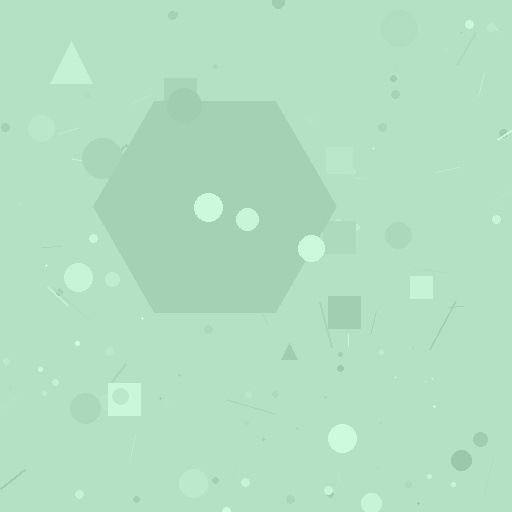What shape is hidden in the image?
A hexagon is hidden in the image.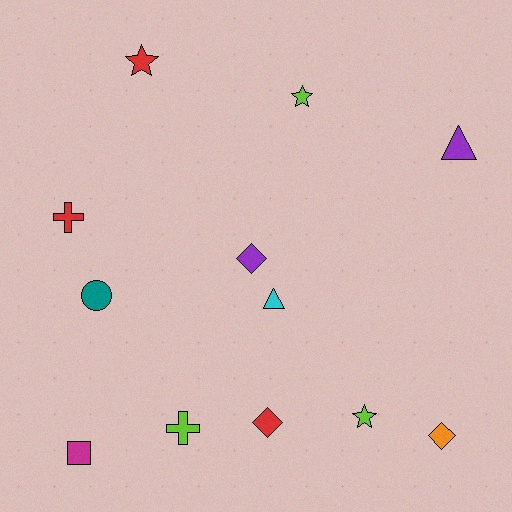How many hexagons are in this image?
There are no hexagons.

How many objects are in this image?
There are 12 objects.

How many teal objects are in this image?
There is 1 teal object.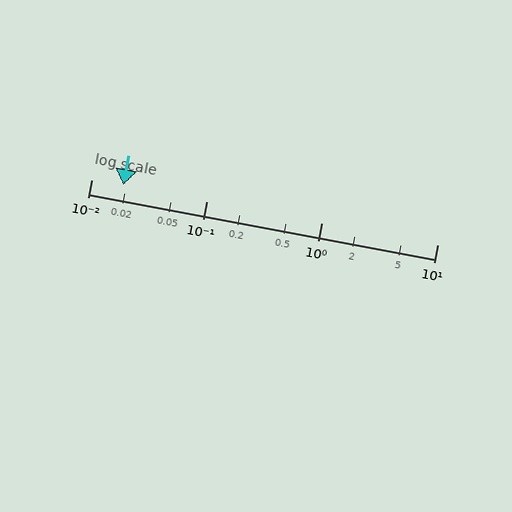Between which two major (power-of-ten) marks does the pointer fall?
The pointer is between 0.01 and 0.1.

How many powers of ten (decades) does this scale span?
The scale spans 3 decades, from 0.01 to 10.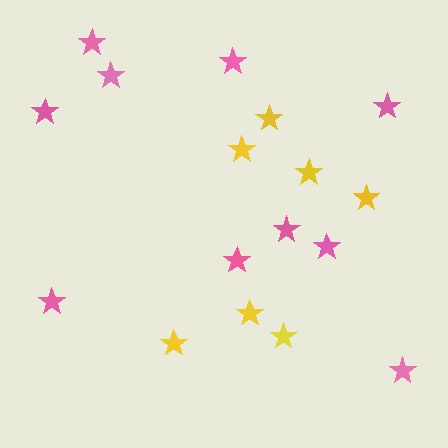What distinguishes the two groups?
There are 2 groups: one group of pink stars (10) and one group of yellow stars (7).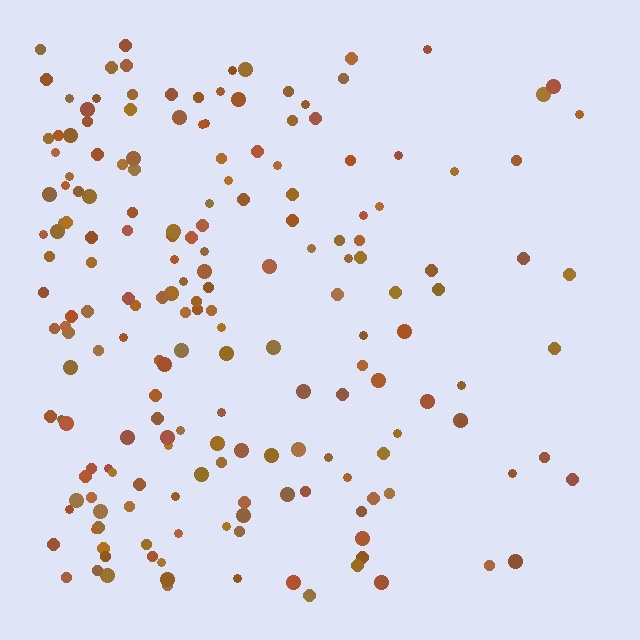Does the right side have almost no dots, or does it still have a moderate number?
Still a moderate number, just noticeably fewer than the left.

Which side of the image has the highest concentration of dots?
The left.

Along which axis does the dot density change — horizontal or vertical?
Horizontal.